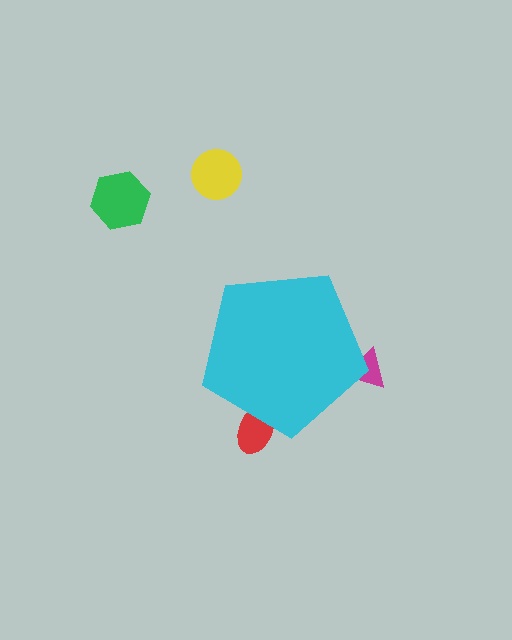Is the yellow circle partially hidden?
No, the yellow circle is fully visible.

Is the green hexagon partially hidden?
No, the green hexagon is fully visible.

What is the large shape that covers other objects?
A cyan pentagon.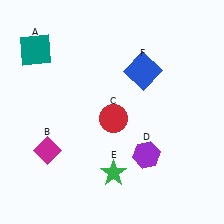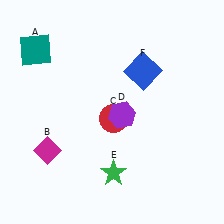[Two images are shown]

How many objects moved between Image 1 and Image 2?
1 object moved between the two images.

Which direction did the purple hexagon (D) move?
The purple hexagon (D) moved up.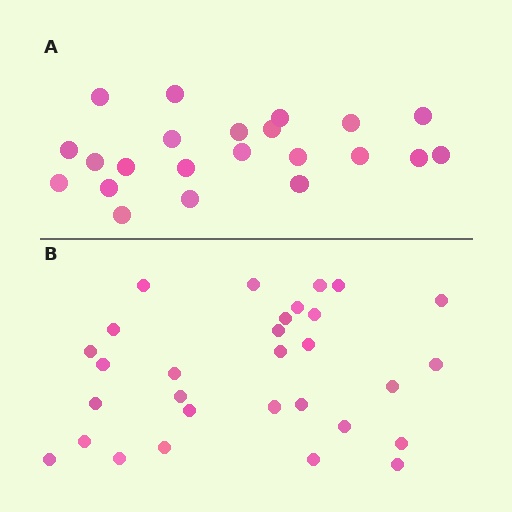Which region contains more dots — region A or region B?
Region B (the bottom region) has more dots.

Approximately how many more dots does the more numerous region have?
Region B has roughly 8 or so more dots than region A.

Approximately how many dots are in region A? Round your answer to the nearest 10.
About 20 dots. (The exact count is 22, which rounds to 20.)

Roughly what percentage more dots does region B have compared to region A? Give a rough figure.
About 35% more.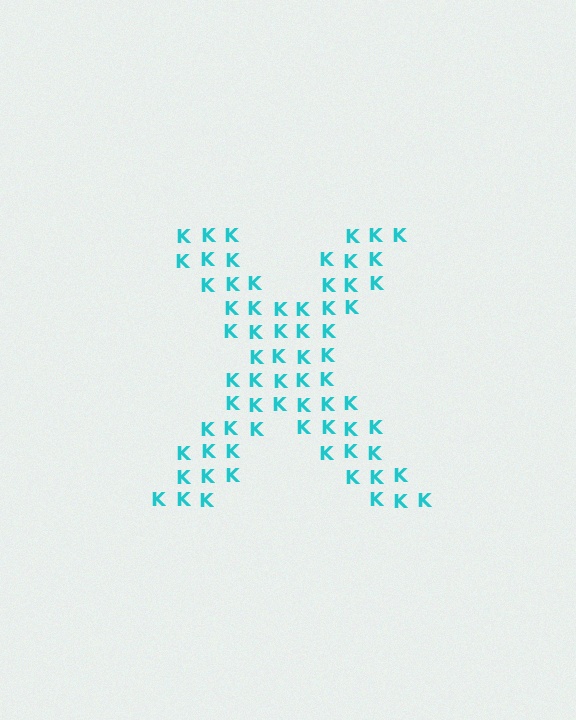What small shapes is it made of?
It is made of small letter K's.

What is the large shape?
The large shape is the letter X.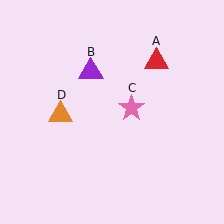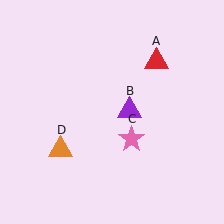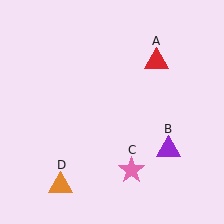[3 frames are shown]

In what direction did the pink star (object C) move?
The pink star (object C) moved down.